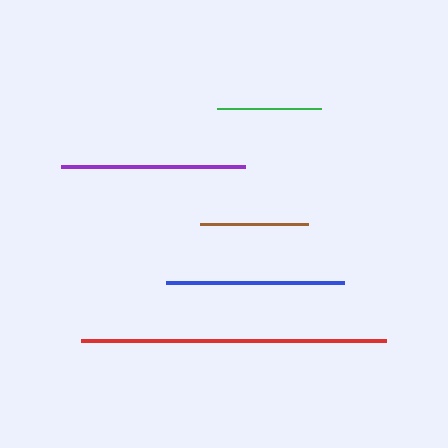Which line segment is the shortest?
The green line is the shortest at approximately 104 pixels.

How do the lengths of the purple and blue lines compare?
The purple and blue lines are approximately the same length.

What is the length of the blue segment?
The blue segment is approximately 179 pixels long.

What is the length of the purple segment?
The purple segment is approximately 184 pixels long.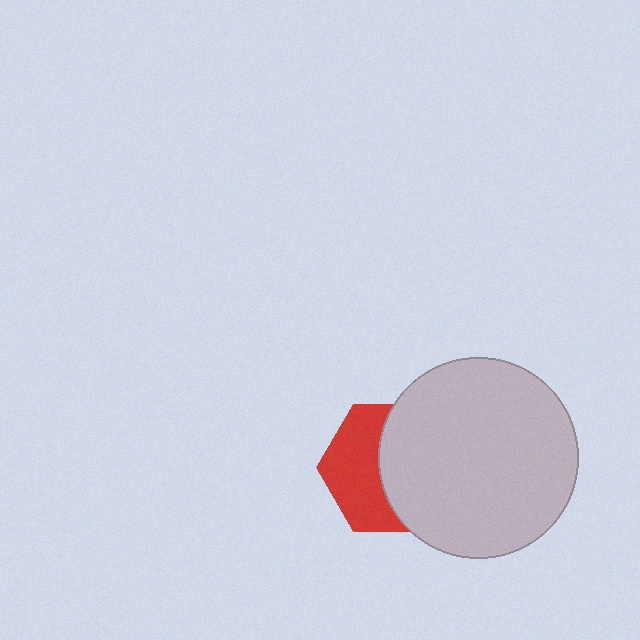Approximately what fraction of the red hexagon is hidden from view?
Roughly 54% of the red hexagon is hidden behind the light gray circle.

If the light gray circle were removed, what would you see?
You would see the complete red hexagon.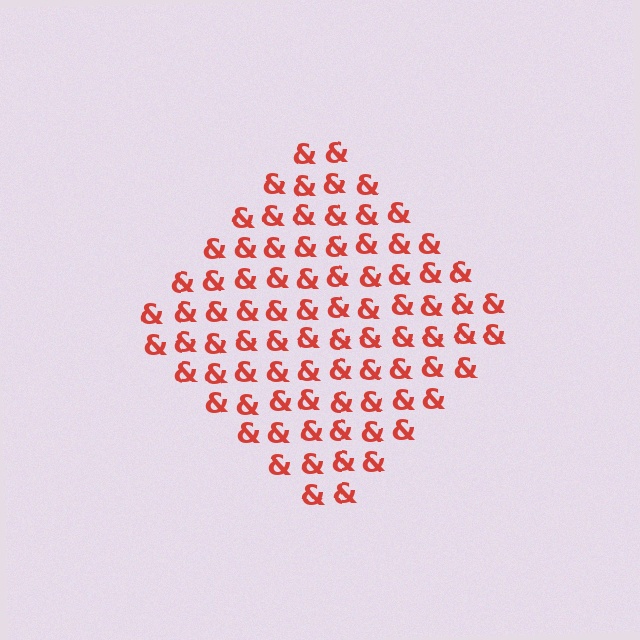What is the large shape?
The large shape is a diamond.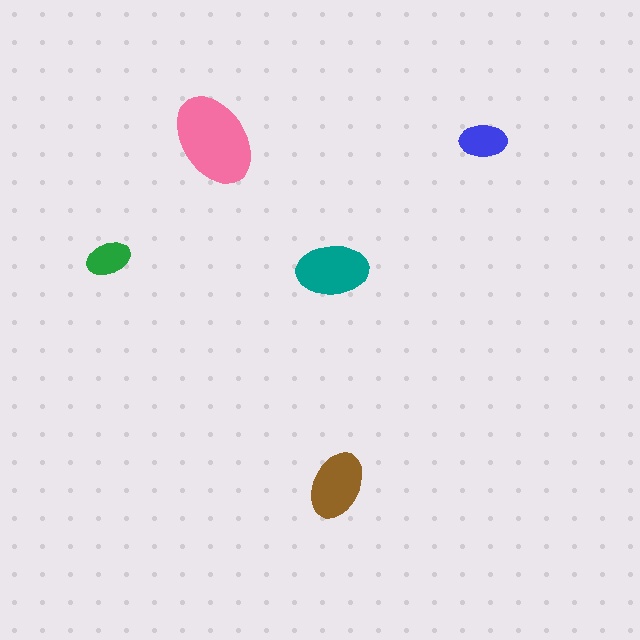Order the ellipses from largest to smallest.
the pink one, the teal one, the brown one, the blue one, the green one.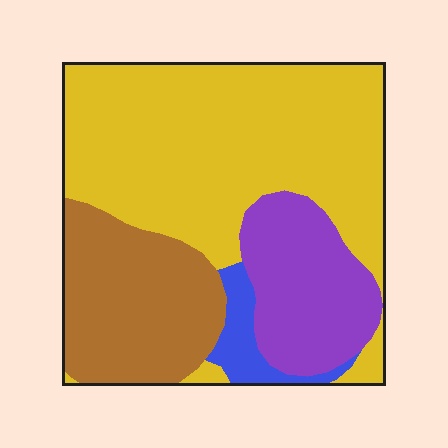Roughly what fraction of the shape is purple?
Purple covers around 20% of the shape.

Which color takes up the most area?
Yellow, at roughly 55%.